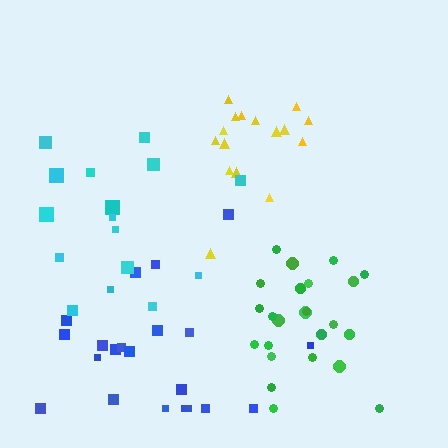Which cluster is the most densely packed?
Green.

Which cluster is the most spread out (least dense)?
Cyan.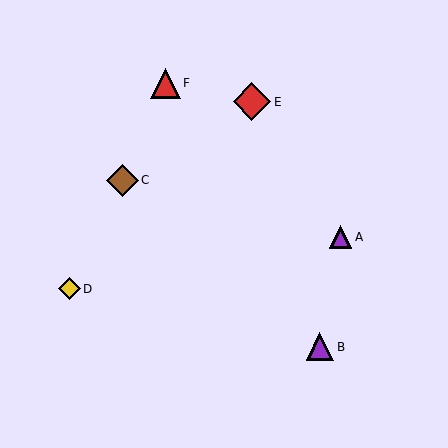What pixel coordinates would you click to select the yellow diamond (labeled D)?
Click at (69, 289) to select the yellow diamond D.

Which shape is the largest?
The red diamond (labeled E) is the largest.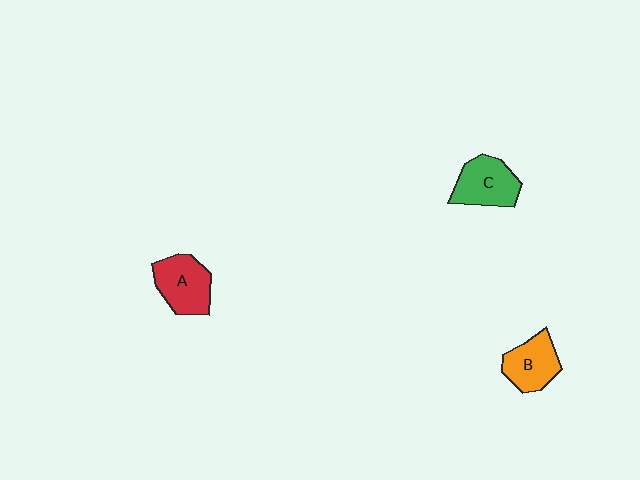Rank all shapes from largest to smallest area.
From largest to smallest: A (red), C (green), B (orange).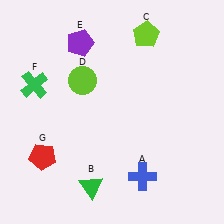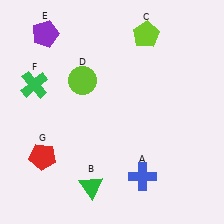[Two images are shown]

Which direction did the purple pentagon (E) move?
The purple pentagon (E) moved left.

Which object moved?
The purple pentagon (E) moved left.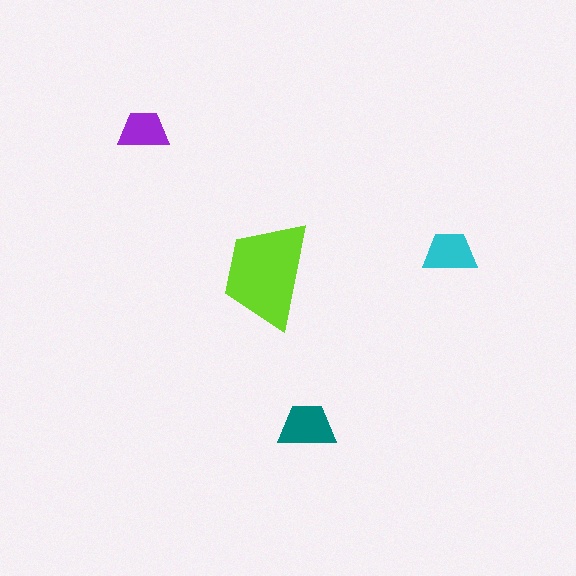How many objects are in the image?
There are 4 objects in the image.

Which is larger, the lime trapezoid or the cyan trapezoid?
The lime one.